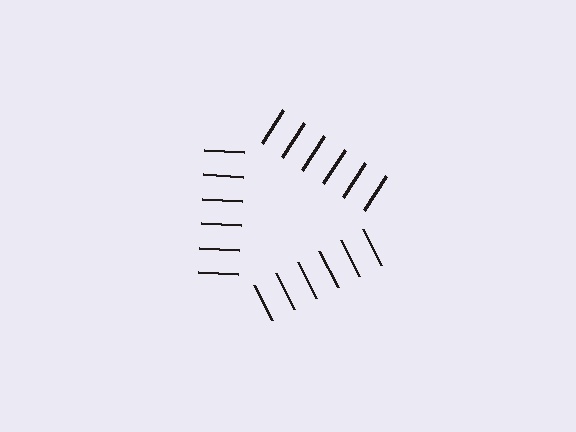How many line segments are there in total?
18 — 6 along each of the 3 edges.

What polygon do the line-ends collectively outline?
An illusory triangle — the line segments terminate on its edges but no continuous stroke is drawn.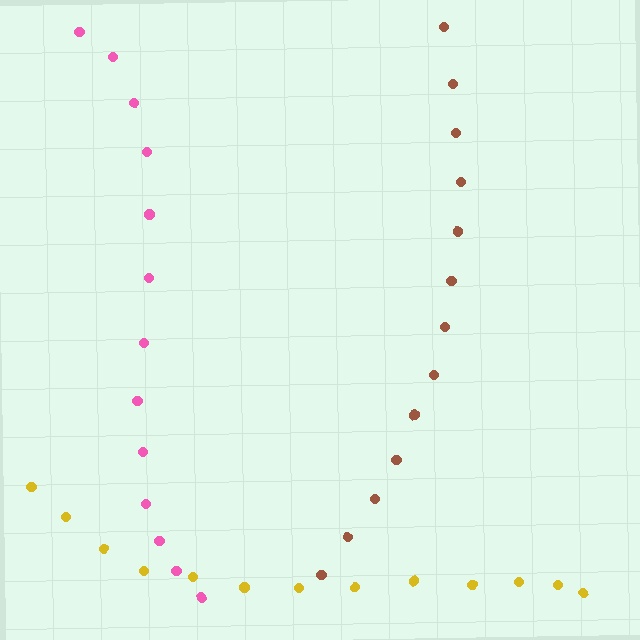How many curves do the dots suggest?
There are 3 distinct paths.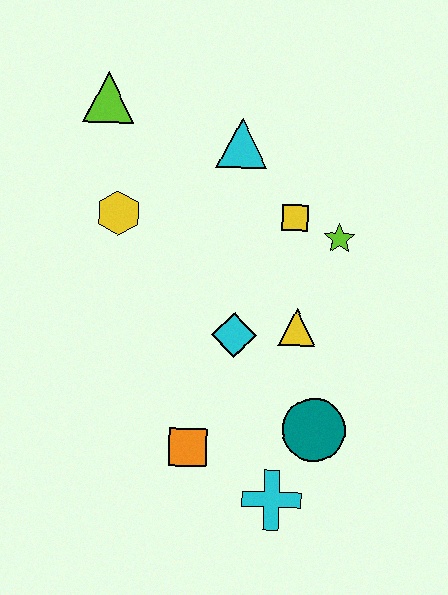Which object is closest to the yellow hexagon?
The lime triangle is closest to the yellow hexagon.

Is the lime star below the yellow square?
Yes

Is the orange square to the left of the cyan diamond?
Yes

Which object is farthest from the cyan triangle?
The cyan cross is farthest from the cyan triangle.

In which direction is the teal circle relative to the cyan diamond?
The teal circle is below the cyan diamond.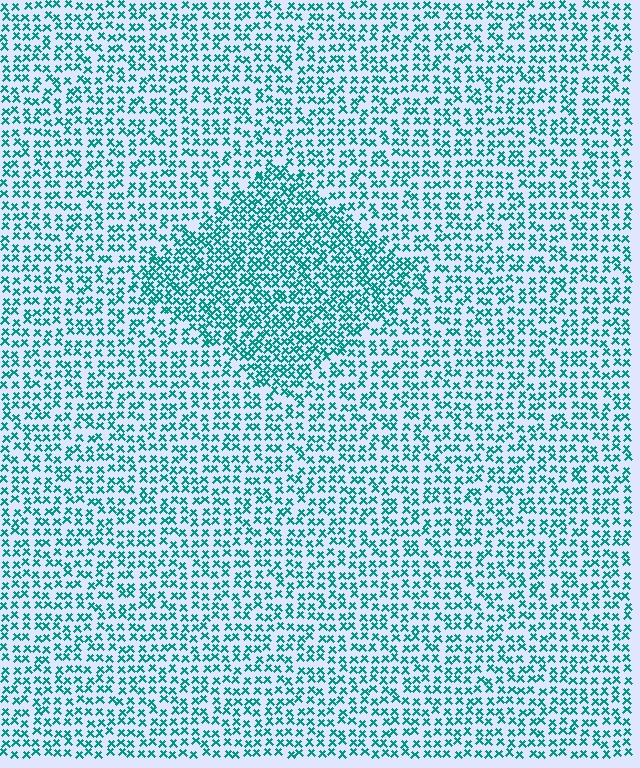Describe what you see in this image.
The image contains small teal elements arranged at two different densities. A diamond-shaped region is visible where the elements are more densely packed than the surrounding area.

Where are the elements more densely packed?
The elements are more densely packed inside the diamond boundary.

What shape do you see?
I see a diamond.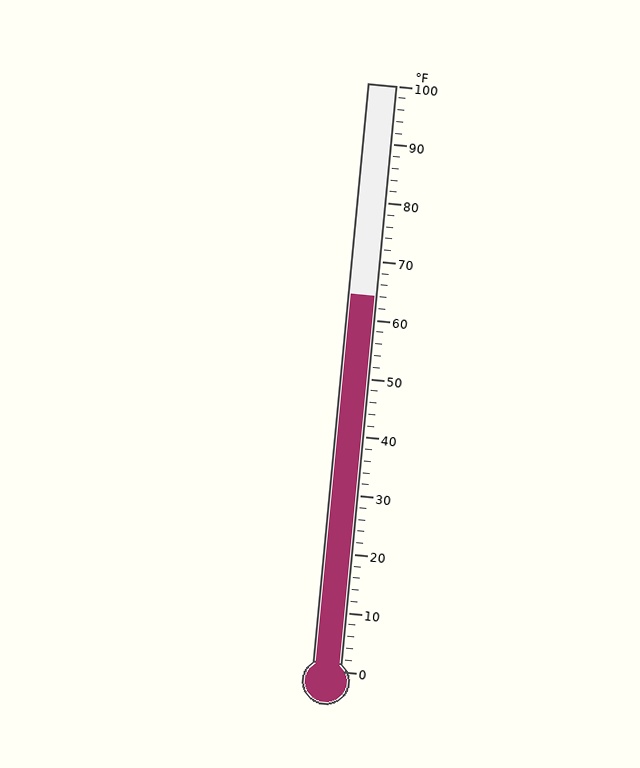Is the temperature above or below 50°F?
The temperature is above 50°F.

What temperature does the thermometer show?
The thermometer shows approximately 64°F.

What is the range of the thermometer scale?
The thermometer scale ranges from 0°F to 100°F.